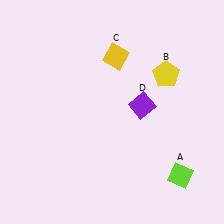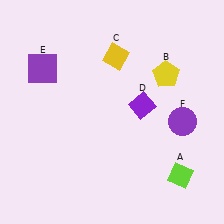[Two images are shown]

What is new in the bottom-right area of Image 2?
A purple circle (F) was added in the bottom-right area of Image 2.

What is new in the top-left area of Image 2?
A purple square (E) was added in the top-left area of Image 2.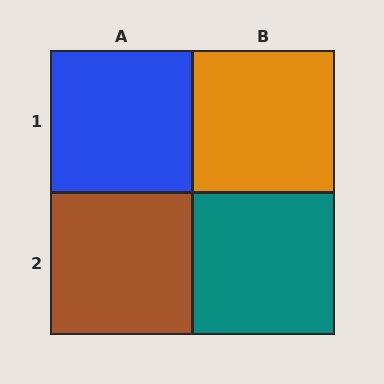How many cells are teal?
1 cell is teal.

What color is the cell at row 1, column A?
Blue.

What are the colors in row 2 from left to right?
Brown, teal.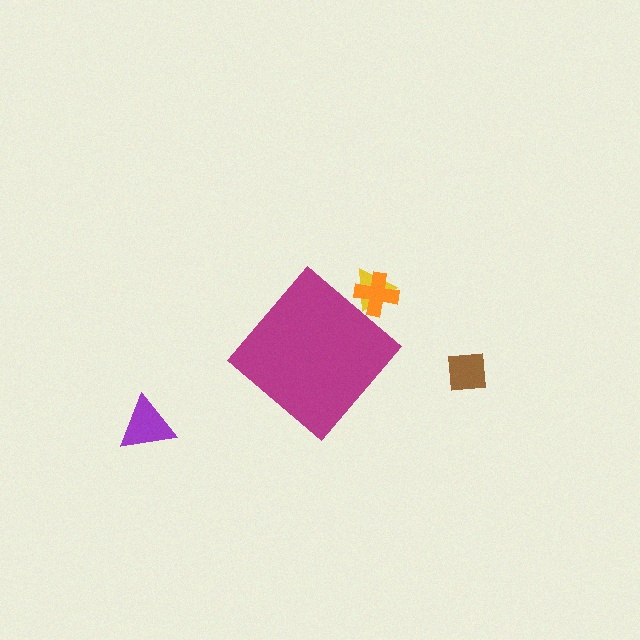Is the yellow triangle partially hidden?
Yes, the yellow triangle is partially hidden behind the magenta diamond.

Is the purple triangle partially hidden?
No, the purple triangle is fully visible.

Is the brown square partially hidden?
No, the brown square is fully visible.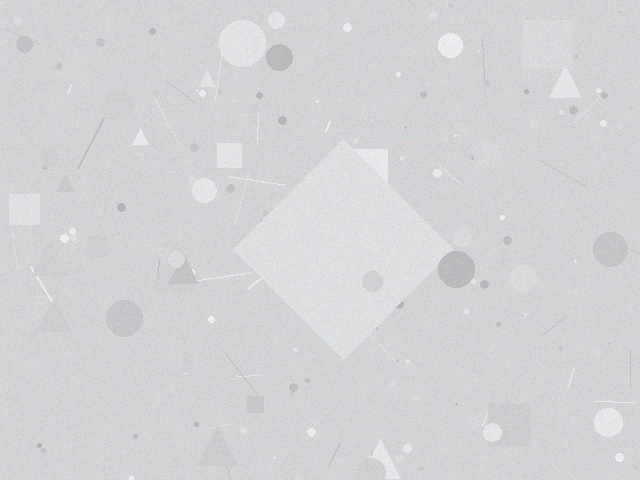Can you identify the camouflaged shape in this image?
The camouflaged shape is a diamond.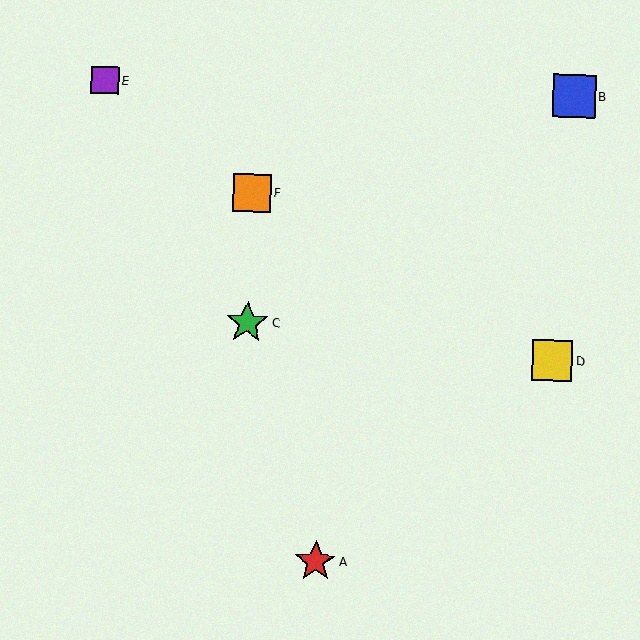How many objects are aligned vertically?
2 objects (C, F) are aligned vertically.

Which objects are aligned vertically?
Objects C, F are aligned vertically.